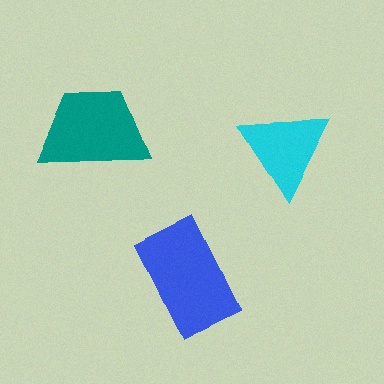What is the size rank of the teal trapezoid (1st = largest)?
2nd.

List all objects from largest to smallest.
The blue rectangle, the teal trapezoid, the cyan triangle.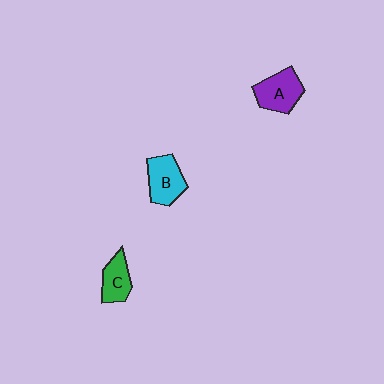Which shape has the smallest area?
Shape C (green).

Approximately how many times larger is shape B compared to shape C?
Approximately 1.3 times.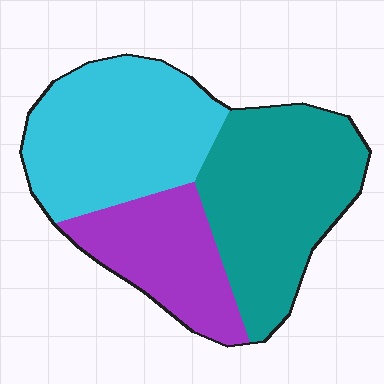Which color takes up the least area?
Purple, at roughly 25%.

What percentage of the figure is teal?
Teal covers roughly 40% of the figure.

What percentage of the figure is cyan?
Cyan covers 37% of the figure.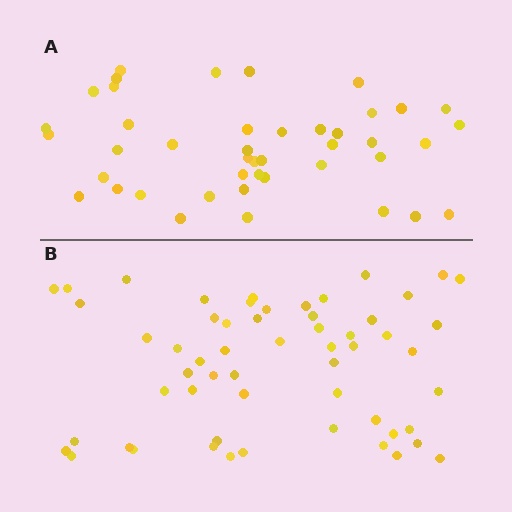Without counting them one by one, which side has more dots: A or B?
Region B (the bottom region) has more dots.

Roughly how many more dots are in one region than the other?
Region B has approximately 15 more dots than region A.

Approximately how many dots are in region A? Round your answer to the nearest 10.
About 40 dots. (The exact count is 43, which rounds to 40.)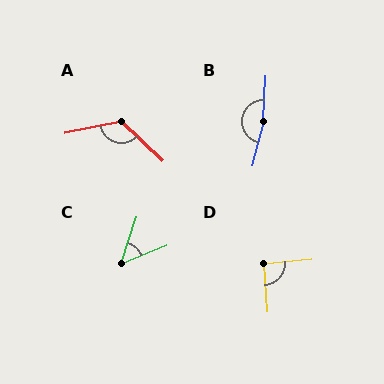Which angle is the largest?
B, at approximately 168 degrees.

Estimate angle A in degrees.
Approximately 125 degrees.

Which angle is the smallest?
C, at approximately 50 degrees.